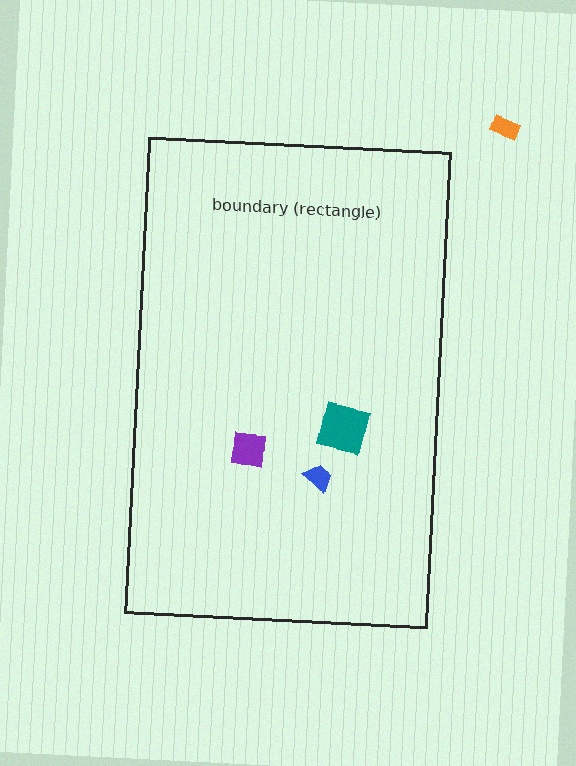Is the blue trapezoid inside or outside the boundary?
Inside.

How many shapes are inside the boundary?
3 inside, 1 outside.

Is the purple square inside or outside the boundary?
Inside.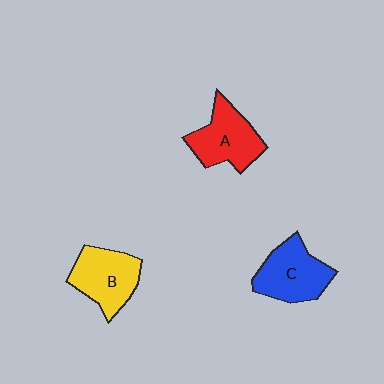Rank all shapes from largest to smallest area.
From largest to smallest: C (blue), B (yellow), A (red).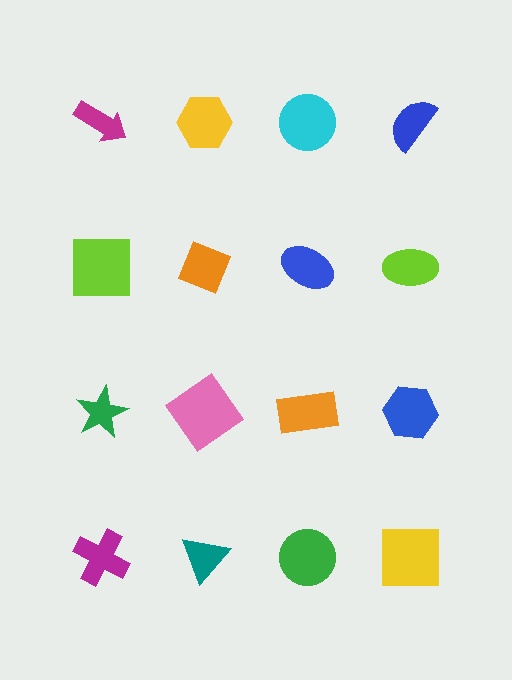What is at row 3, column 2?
A pink diamond.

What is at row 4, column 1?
A magenta cross.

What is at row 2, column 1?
A lime square.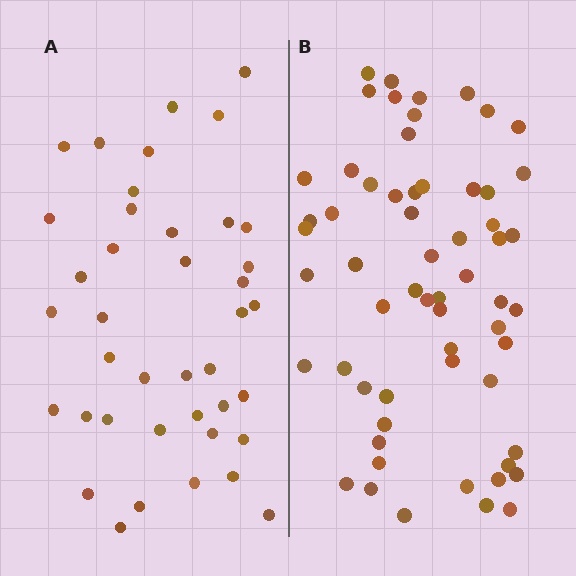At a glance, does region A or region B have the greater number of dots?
Region B (the right region) has more dots.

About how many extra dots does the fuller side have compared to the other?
Region B has approximately 20 more dots than region A.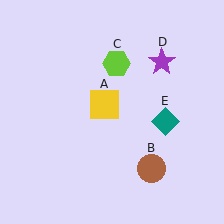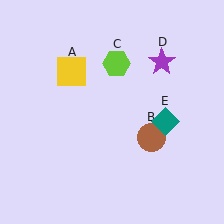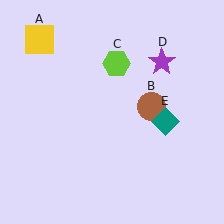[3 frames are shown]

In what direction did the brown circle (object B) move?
The brown circle (object B) moved up.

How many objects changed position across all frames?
2 objects changed position: yellow square (object A), brown circle (object B).